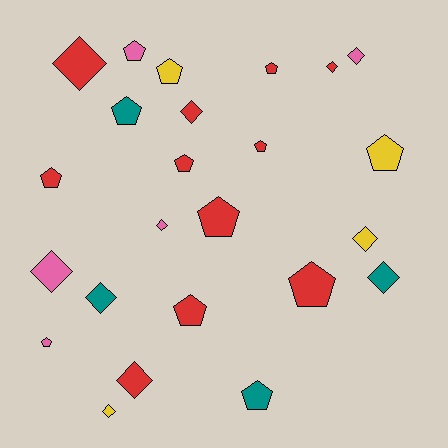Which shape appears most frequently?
Pentagon, with 13 objects.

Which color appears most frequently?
Red, with 11 objects.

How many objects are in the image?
There are 24 objects.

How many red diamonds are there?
There are 4 red diamonds.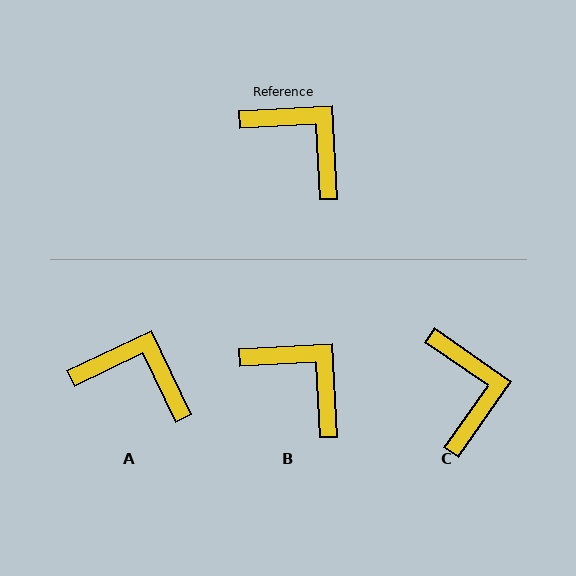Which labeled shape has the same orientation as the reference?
B.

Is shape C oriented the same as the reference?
No, it is off by about 38 degrees.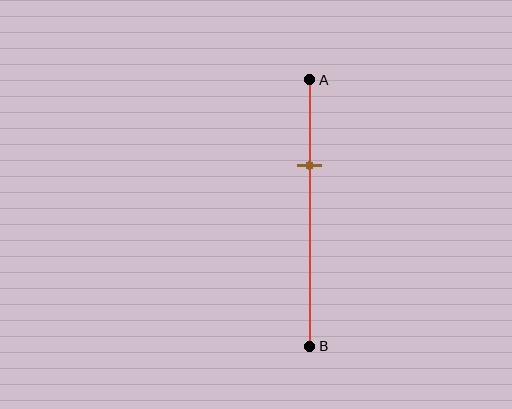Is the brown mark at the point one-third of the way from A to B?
Yes, the mark is approximately at the one-third point.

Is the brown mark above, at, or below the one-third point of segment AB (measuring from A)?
The brown mark is approximately at the one-third point of segment AB.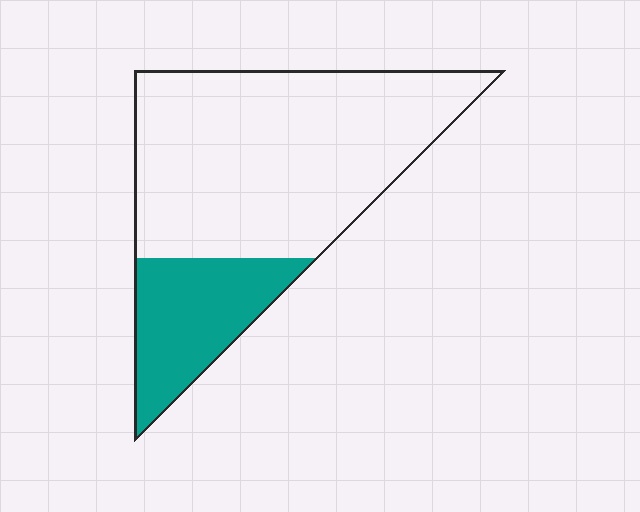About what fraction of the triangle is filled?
About one quarter (1/4).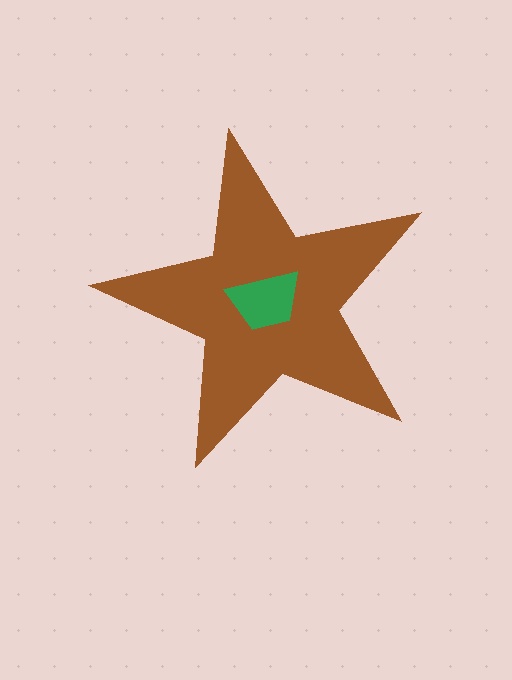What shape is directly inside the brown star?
The green trapezoid.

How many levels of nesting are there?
2.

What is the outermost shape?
The brown star.